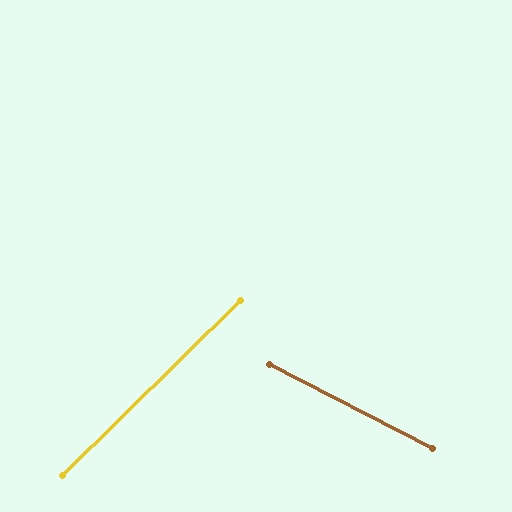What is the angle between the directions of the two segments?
Approximately 72 degrees.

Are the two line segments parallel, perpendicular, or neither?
Neither parallel nor perpendicular — they differ by about 72°.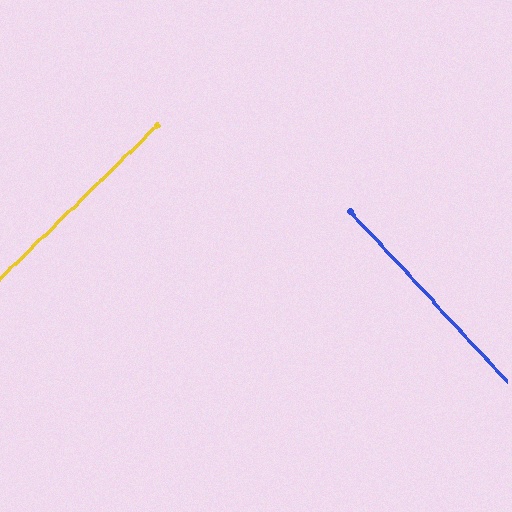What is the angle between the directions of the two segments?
Approximately 89 degrees.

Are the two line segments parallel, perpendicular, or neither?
Perpendicular — they meet at approximately 89°.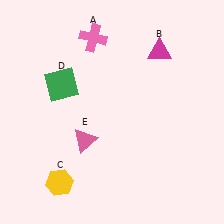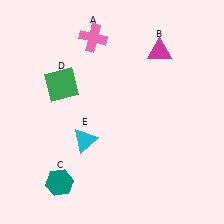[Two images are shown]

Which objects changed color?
C changed from yellow to teal. E changed from pink to cyan.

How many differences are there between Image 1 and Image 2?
There are 2 differences between the two images.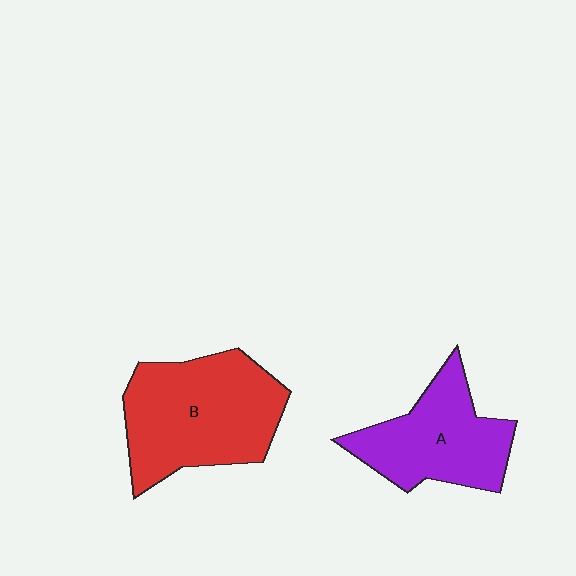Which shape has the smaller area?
Shape A (purple).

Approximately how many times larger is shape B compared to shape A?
Approximately 1.3 times.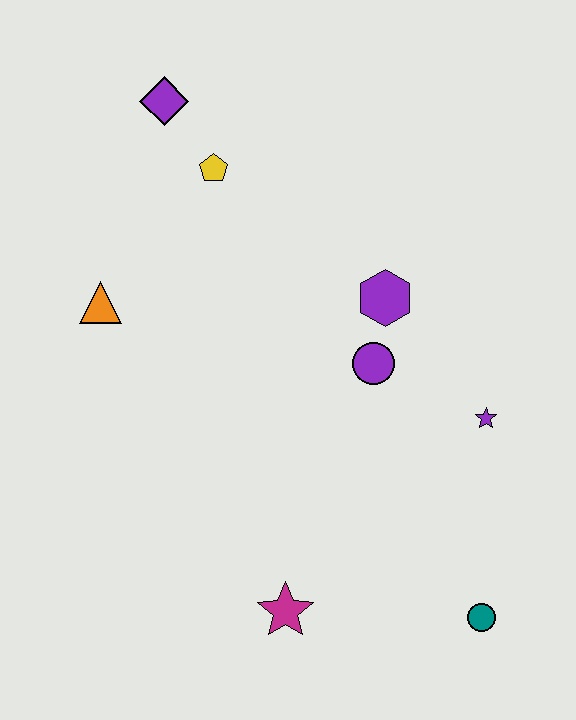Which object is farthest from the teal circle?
The purple diamond is farthest from the teal circle.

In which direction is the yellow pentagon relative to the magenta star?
The yellow pentagon is above the magenta star.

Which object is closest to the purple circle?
The purple hexagon is closest to the purple circle.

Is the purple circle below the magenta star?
No